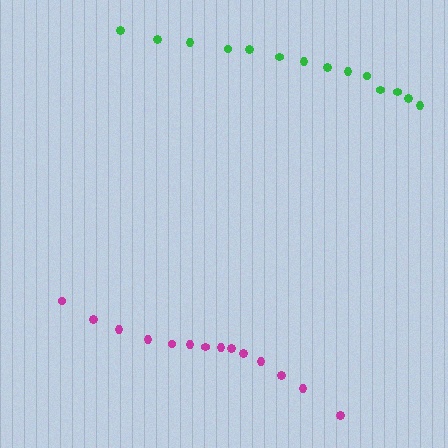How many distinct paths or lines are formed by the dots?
There are 2 distinct paths.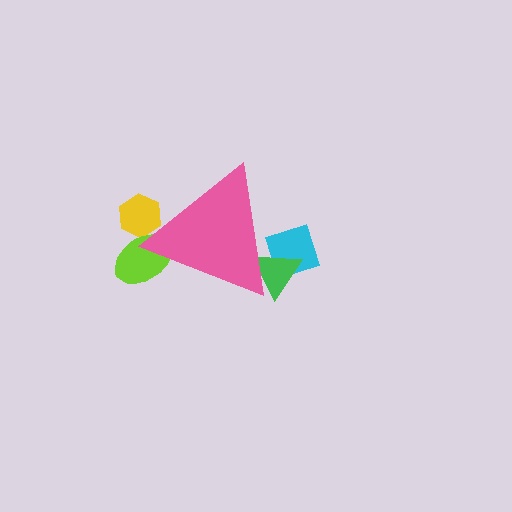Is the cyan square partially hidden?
Yes, the cyan square is partially hidden behind the pink triangle.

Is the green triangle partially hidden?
Yes, the green triangle is partially hidden behind the pink triangle.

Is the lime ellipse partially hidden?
Yes, the lime ellipse is partially hidden behind the pink triangle.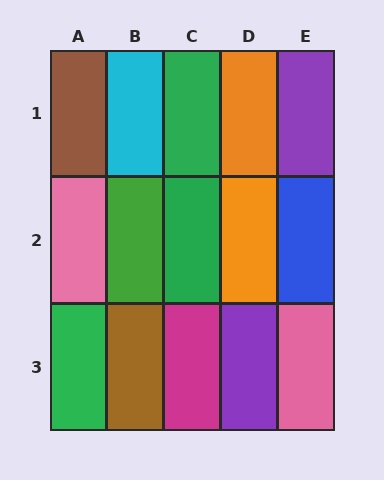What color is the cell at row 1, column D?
Orange.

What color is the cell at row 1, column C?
Green.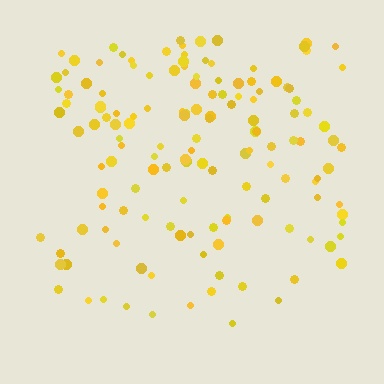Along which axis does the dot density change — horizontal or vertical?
Vertical.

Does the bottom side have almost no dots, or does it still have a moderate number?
Still a moderate number, just noticeably fewer than the top.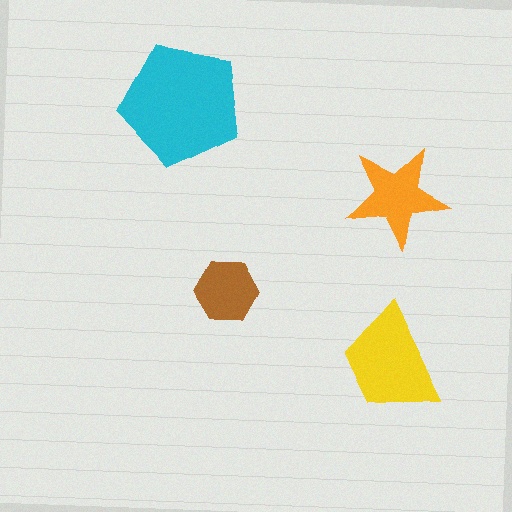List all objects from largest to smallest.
The cyan pentagon, the yellow trapezoid, the orange star, the brown hexagon.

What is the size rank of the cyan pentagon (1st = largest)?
1st.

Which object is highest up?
The cyan pentagon is topmost.